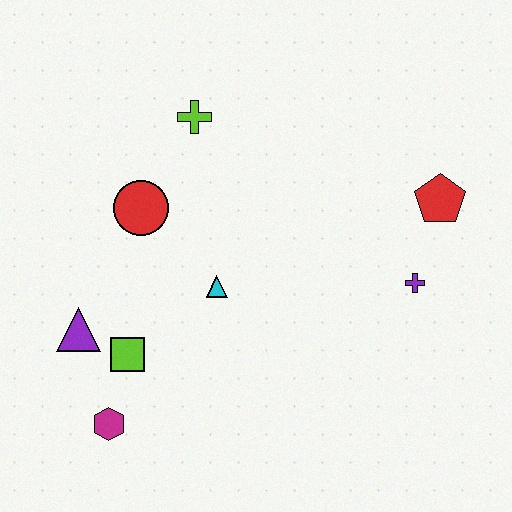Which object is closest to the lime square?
The purple triangle is closest to the lime square.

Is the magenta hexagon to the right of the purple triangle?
Yes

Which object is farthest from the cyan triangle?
The red pentagon is farthest from the cyan triangle.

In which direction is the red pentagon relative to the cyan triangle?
The red pentagon is to the right of the cyan triangle.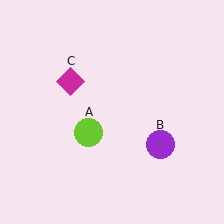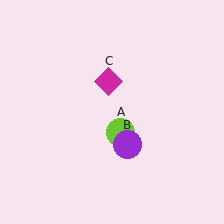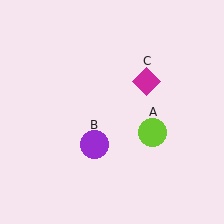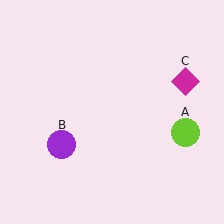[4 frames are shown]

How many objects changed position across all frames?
3 objects changed position: lime circle (object A), purple circle (object B), magenta diamond (object C).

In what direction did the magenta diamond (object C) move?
The magenta diamond (object C) moved right.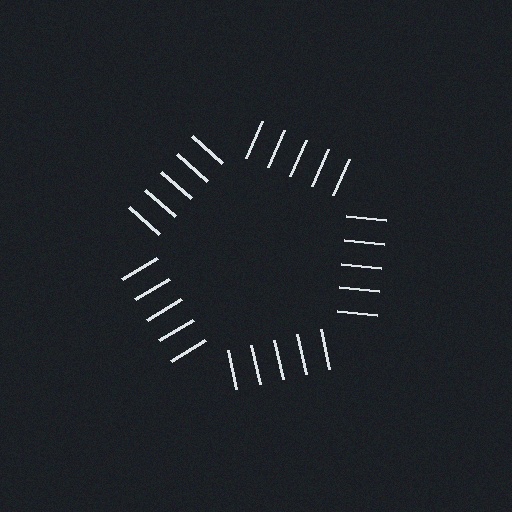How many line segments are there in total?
25 — 5 along each of the 5 edges.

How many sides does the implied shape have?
5 sides — the line-ends trace a pentagon.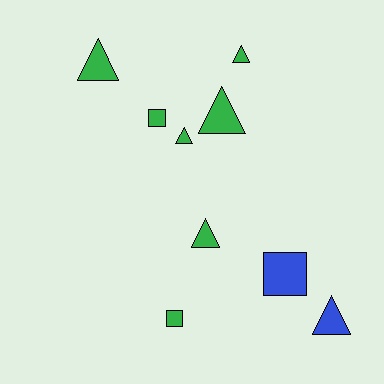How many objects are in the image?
There are 9 objects.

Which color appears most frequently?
Green, with 7 objects.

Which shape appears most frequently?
Triangle, with 6 objects.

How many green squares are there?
There are 2 green squares.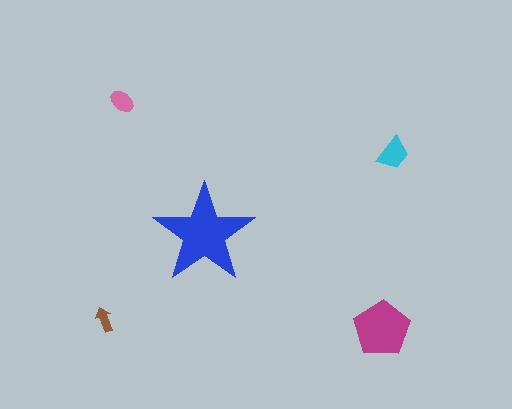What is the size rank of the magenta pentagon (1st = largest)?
2nd.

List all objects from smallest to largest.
The brown arrow, the pink ellipse, the cyan trapezoid, the magenta pentagon, the blue star.